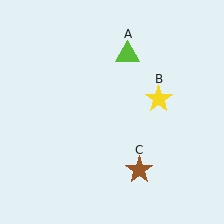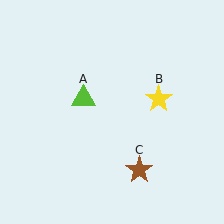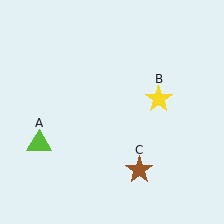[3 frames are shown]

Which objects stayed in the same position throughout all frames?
Yellow star (object B) and brown star (object C) remained stationary.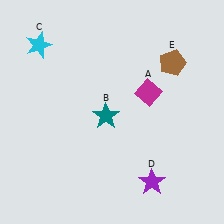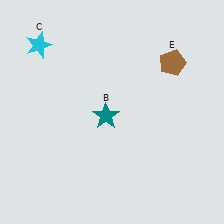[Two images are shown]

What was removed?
The magenta diamond (A), the purple star (D) were removed in Image 2.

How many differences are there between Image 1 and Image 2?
There are 2 differences between the two images.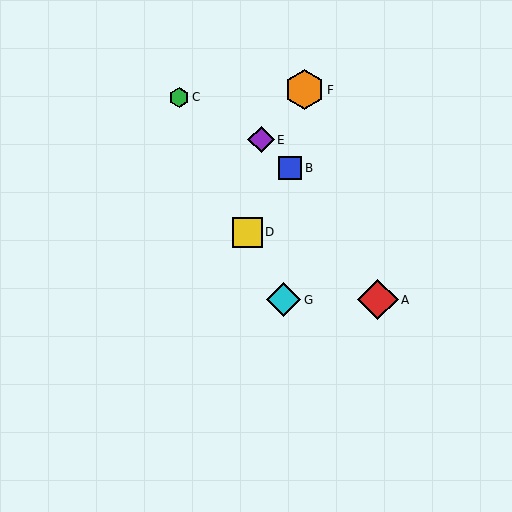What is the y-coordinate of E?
Object E is at y≈140.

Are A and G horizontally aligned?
Yes, both are at y≈300.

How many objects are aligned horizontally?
2 objects (A, G) are aligned horizontally.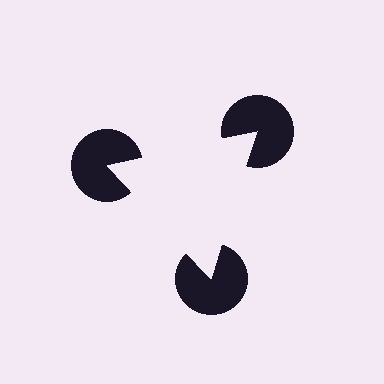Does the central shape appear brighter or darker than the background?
It typically appears slightly brighter than the background, even though no actual brightness change is drawn.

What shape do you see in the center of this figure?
An illusory triangle — its edges are inferred from the aligned wedge cuts in the pac-man discs, not physically drawn.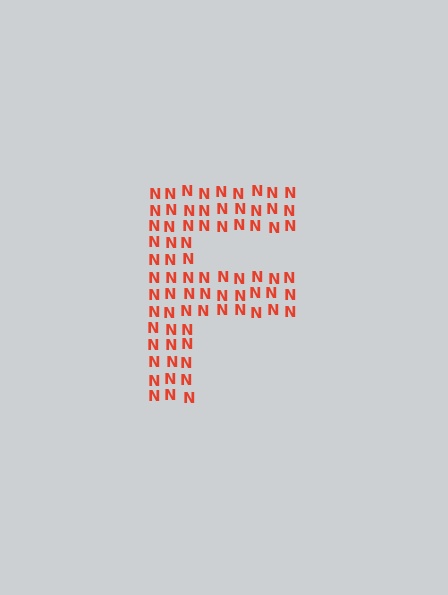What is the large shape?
The large shape is the letter F.